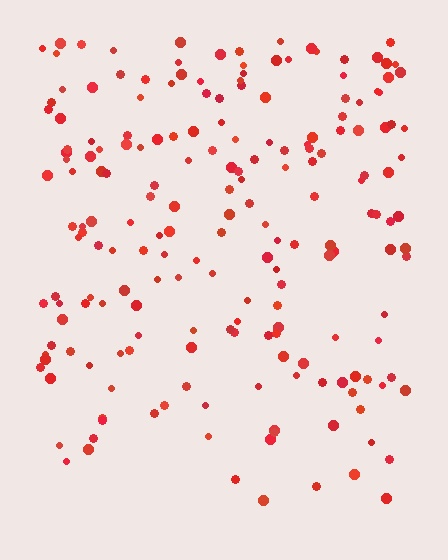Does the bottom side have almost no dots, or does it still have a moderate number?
Still a moderate number, just noticeably fewer than the top.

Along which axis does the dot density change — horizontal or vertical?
Vertical.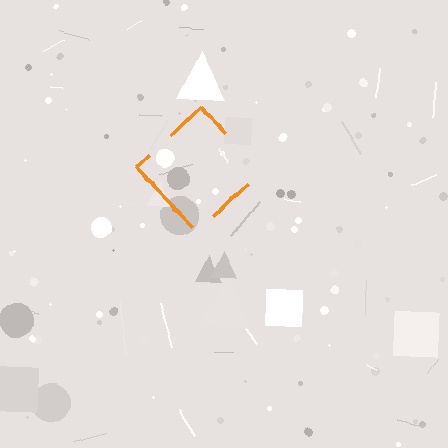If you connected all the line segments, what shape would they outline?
They would outline a diamond.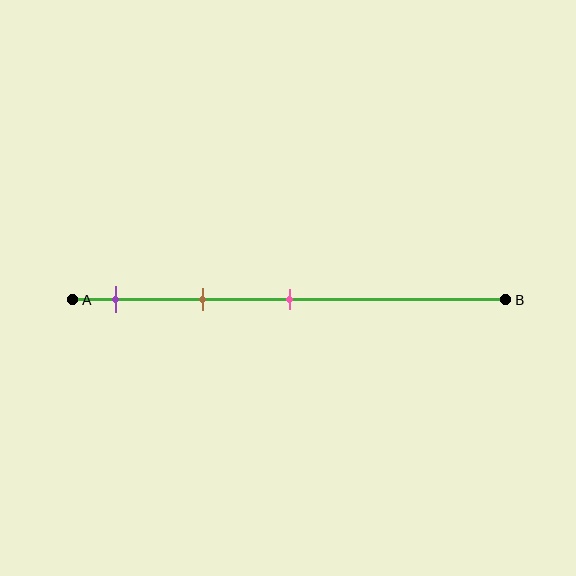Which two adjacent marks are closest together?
The purple and brown marks are the closest adjacent pair.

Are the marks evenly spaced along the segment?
Yes, the marks are approximately evenly spaced.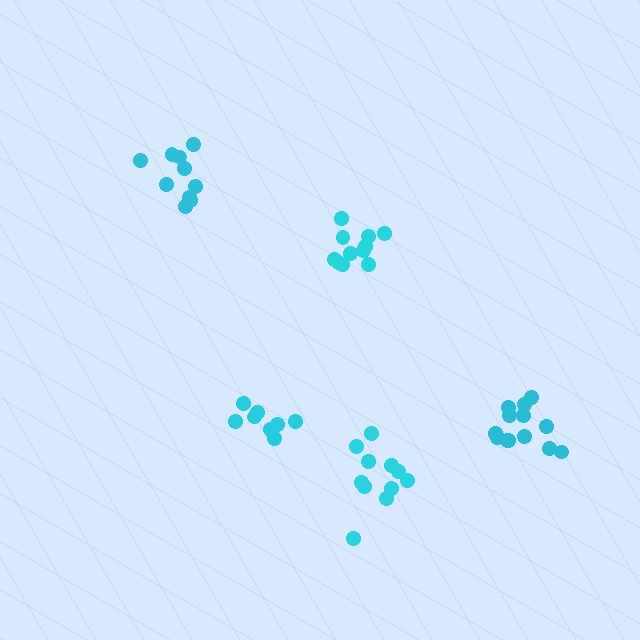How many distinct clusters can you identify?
There are 5 distinct clusters.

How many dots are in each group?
Group 1: 13 dots, Group 2: 8 dots, Group 3: 10 dots, Group 4: 11 dots, Group 5: 11 dots (53 total).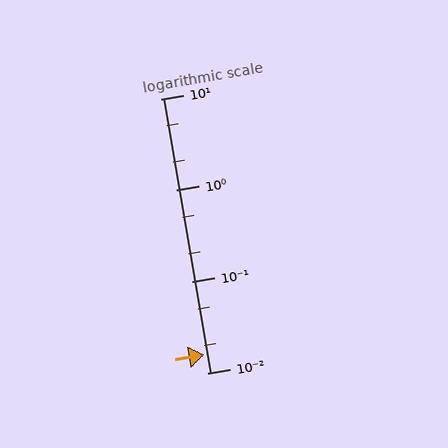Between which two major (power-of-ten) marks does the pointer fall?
The pointer is between 0.01 and 0.1.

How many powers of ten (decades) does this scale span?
The scale spans 3 decades, from 0.01 to 10.